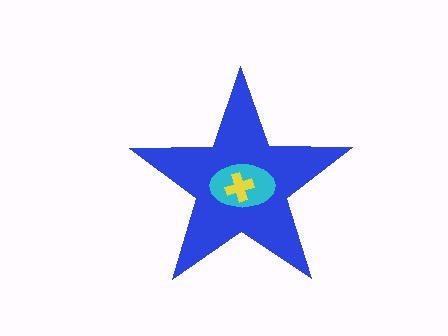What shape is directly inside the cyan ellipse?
The yellow cross.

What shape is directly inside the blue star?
The cyan ellipse.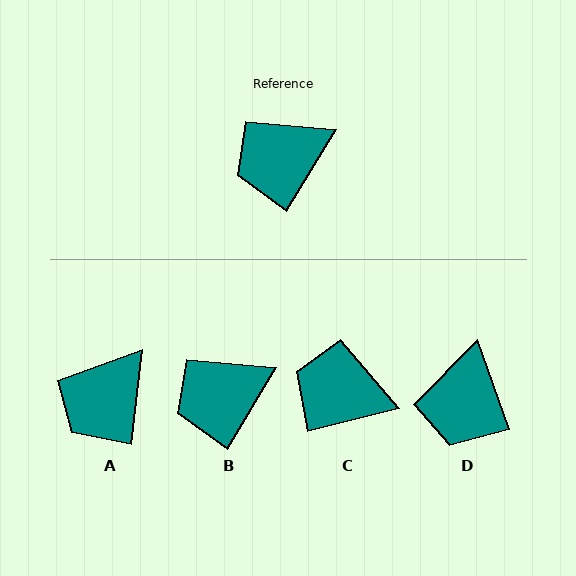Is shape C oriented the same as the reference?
No, it is off by about 45 degrees.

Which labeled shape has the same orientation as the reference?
B.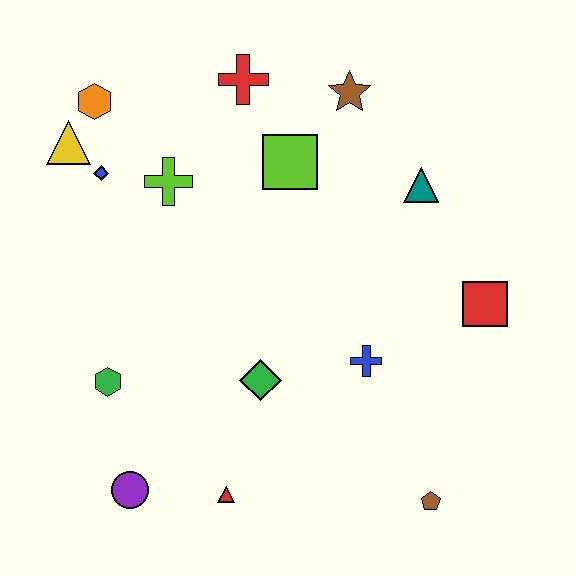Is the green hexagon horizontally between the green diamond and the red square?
No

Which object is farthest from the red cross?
The brown pentagon is farthest from the red cross.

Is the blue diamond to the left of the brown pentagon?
Yes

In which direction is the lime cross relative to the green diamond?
The lime cross is above the green diamond.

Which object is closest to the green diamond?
The blue cross is closest to the green diamond.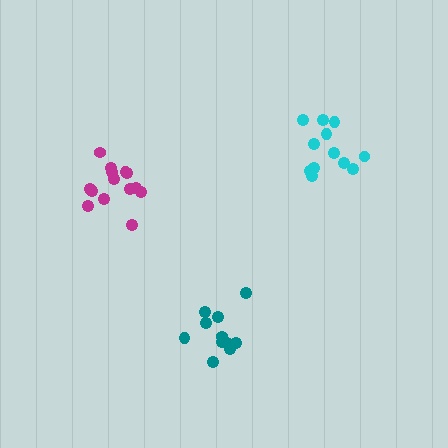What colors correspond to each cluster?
The clusters are colored: cyan, teal, magenta.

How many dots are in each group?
Group 1: 12 dots, Group 2: 11 dots, Group 3: 14 dots (37 total).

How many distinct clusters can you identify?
There are 3 distinct clusters.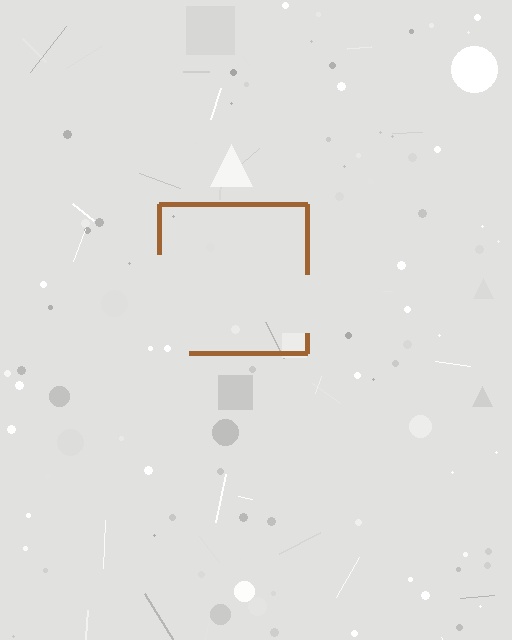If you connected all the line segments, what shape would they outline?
They would outline a square.